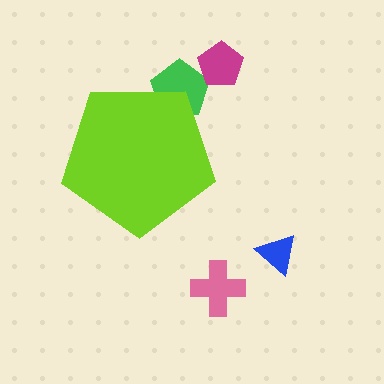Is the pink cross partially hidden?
No, the pink cross is fully visible.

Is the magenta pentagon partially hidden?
No, the magenta pentagon is fully visible.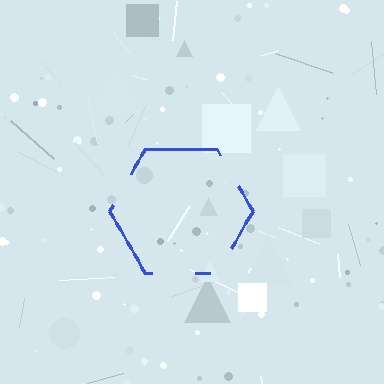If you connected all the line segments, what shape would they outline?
They would outline a hexagon.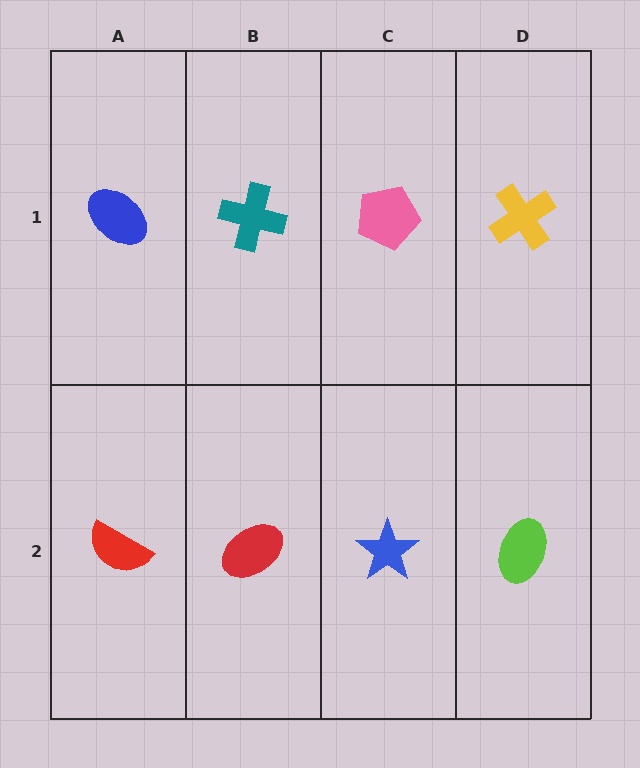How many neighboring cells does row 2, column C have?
3.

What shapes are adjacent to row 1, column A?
A red semicircle (row 2, column A), a teal cross (row 1, column B).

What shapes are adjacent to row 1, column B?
A red ellipse (row 2, column B), a blue ellipse (row 1, column A), a pink pentagon (row 1, column C).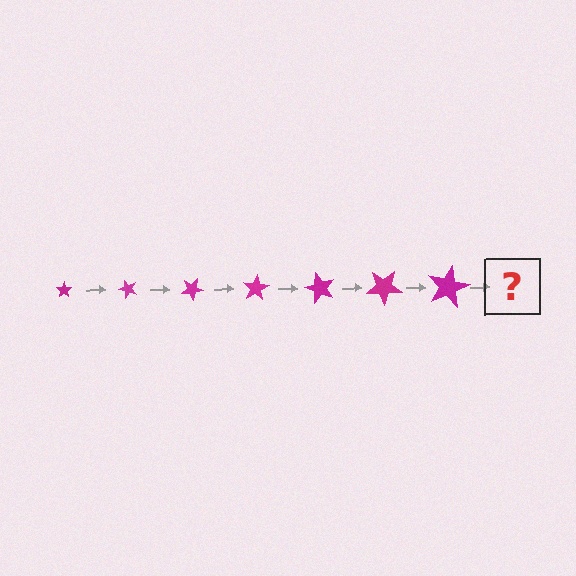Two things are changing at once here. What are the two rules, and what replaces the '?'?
The two rules are that the star grows larger each step and it rotates 50 degrees each step. The '?' should be a star, larger than the previous one and rotated 350 degrees from the start.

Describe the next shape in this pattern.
It should be a star, larger than the previous one and rotated 350 degrees from the start.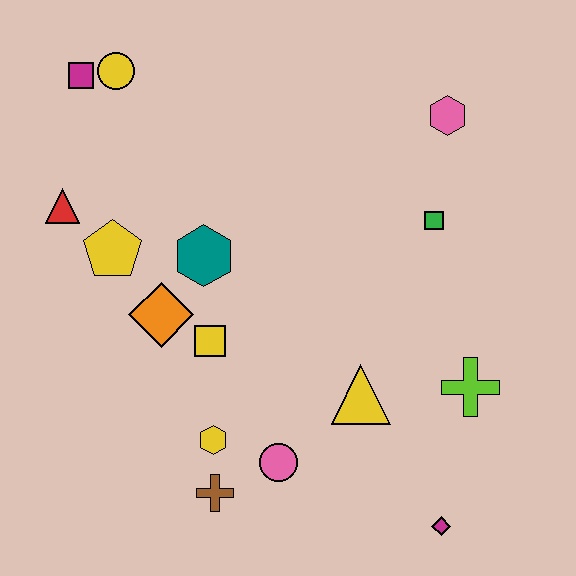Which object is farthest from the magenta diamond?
The magenta square is farthest from the magenta diamond.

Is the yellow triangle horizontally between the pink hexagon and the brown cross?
Yes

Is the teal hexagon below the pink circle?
No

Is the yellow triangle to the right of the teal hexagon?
Yes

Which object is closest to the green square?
The pink hexagon is closest to the green square.